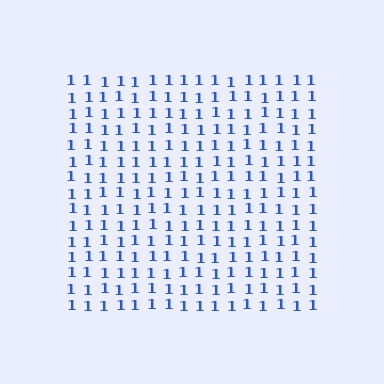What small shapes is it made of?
It is made of small digit 1's.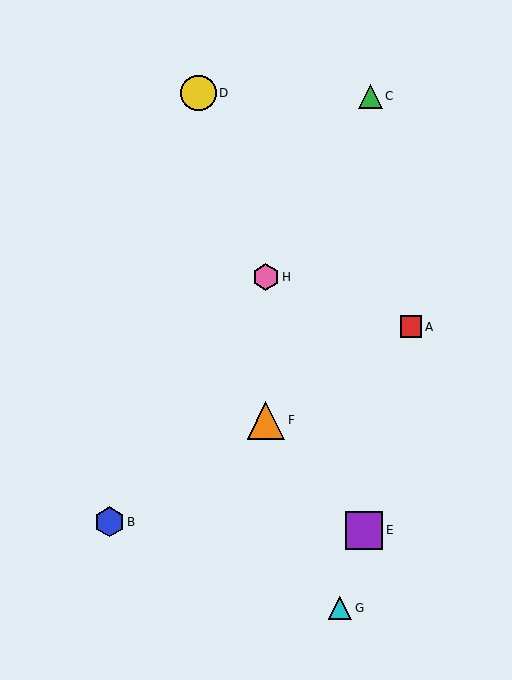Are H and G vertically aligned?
No, H is at x≈266 and G is at x≈340.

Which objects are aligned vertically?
Objects F, H are aligned vertically.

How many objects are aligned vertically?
2 objects (F, H) are aligned vertically.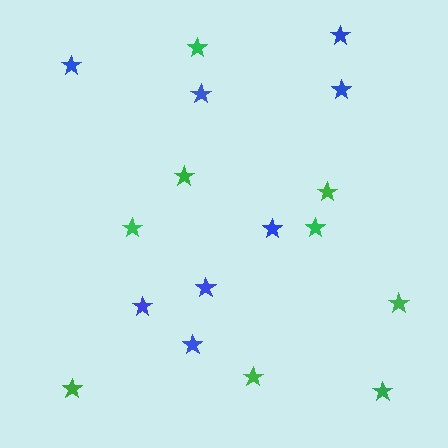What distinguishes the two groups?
There are 2 groups: one group of blue stars (8) and one group of green stars (9).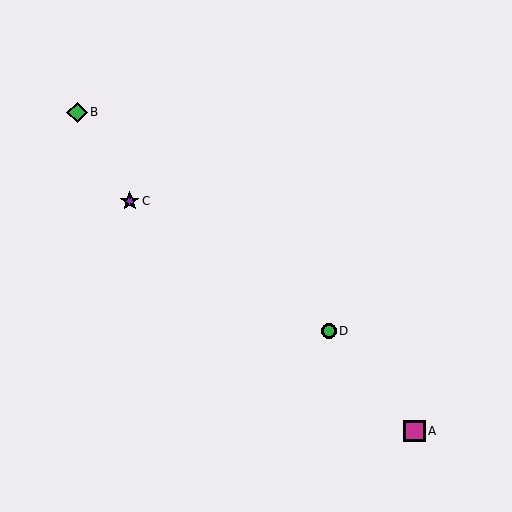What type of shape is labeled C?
Shape C is a purple star.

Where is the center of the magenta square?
The center of the magenta square is at (415, 431).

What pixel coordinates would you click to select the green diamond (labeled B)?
Click at (77, 112) to select the green diamond B.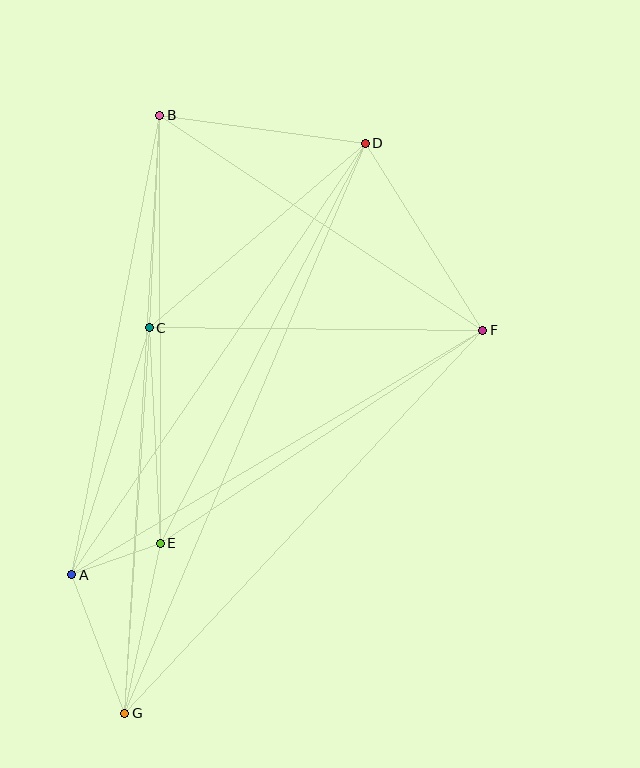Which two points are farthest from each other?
Points D and G are farthest from each other.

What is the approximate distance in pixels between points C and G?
The distance between C and G is approximately 386 pixels.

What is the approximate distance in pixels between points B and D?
The distance between B and D is approximately 207 pixels.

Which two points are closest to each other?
Points A and E are closest to each other.